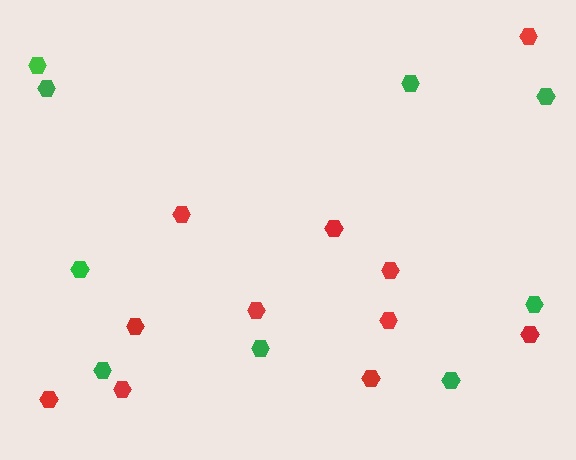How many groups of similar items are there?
There are 2 groups: one group of red hexagons (11) and one group of green hexagons (9).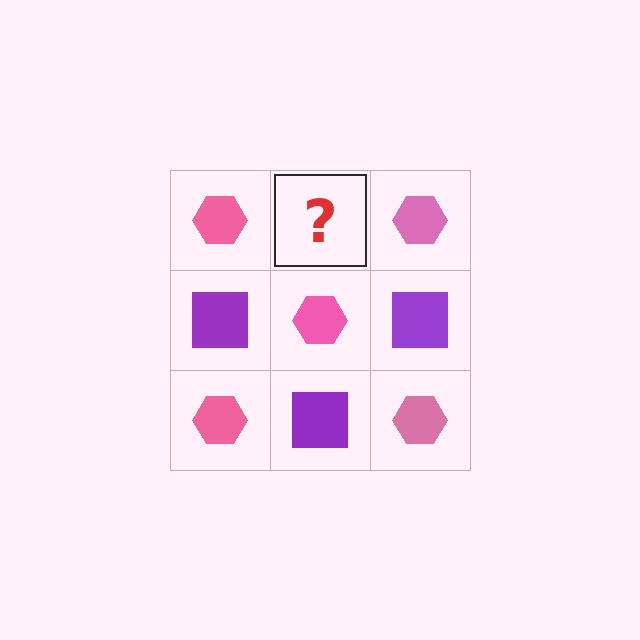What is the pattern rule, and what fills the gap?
The rule is that it alternates pink hexagon and purple square in a checkerboard pattern. The gap should be filled with a purple square.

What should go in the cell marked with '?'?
The missing cell should contain a purple square.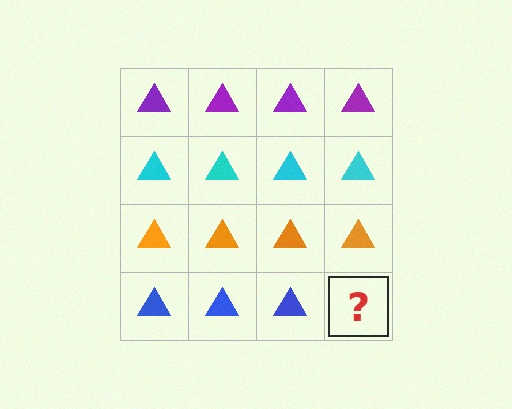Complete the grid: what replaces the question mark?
The question mark should be replaced with a blue triangle.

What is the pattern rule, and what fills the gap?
The rule is that each row has a consistent color. The gap should be filled with a blue triangle.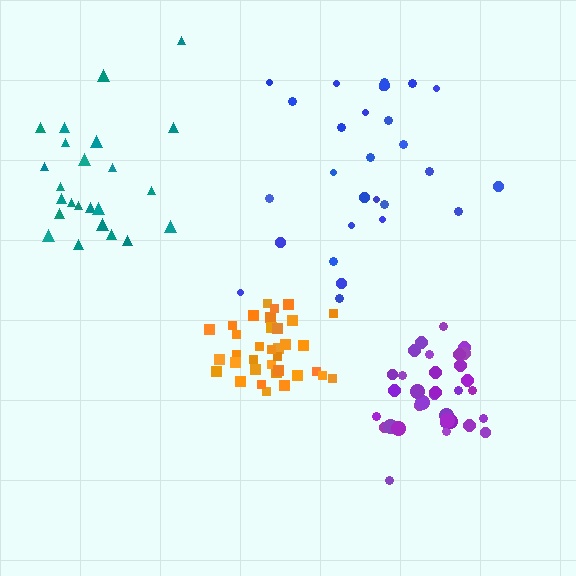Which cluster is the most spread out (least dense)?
Teal.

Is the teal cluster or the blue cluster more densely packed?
Blue.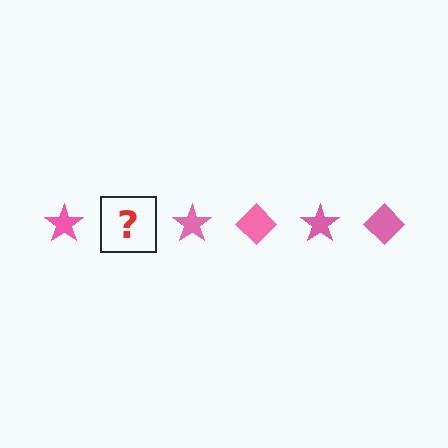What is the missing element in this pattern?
The missing element is a pink diamond.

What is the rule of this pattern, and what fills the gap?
The rule is that the pattern cycles through star, diamond shapes in pink. The gap should be filled with a pink diamond.